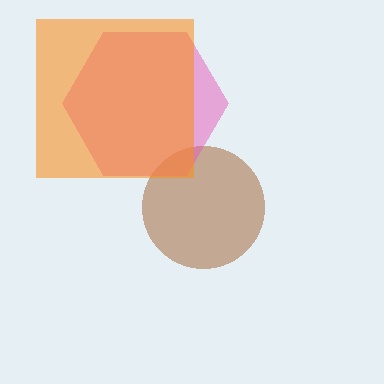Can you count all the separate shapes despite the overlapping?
Yes, there are 3 separate shapes.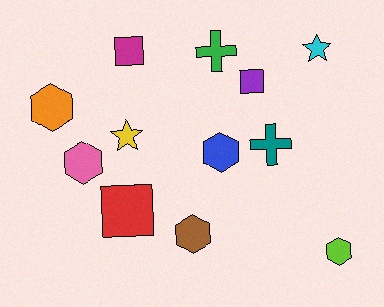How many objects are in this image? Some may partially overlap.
There are 12 objects.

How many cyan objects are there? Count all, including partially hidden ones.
There is 1 cyan object.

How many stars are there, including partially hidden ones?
There are 2 stars.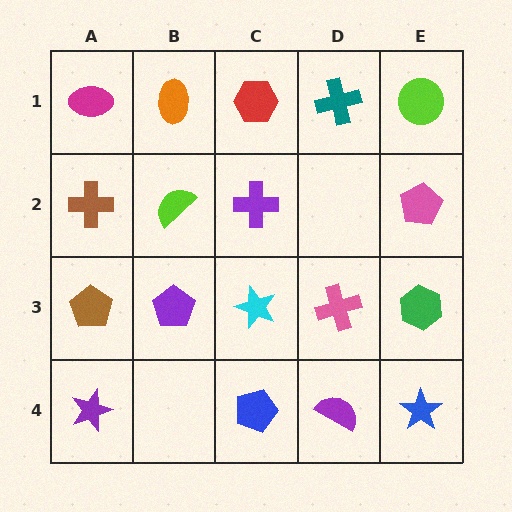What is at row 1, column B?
An orange ellipse.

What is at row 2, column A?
A brown cross.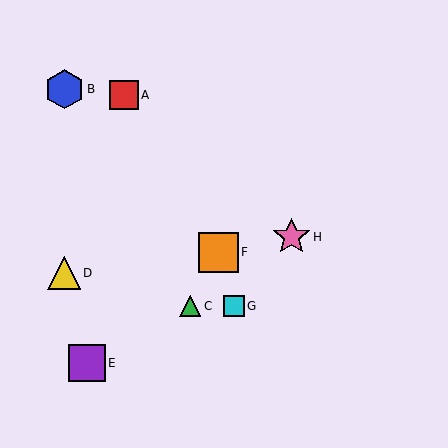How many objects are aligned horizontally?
2 objects (C, G) are aligned horizontally.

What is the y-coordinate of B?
Object B is at y≈89.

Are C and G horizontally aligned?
Yes, both are at y≈306.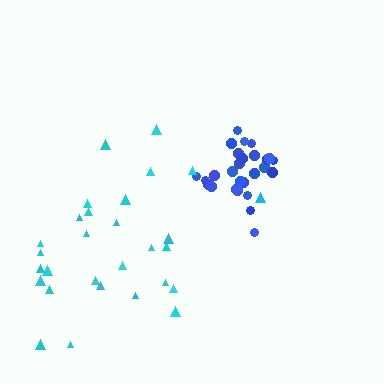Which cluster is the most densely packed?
Blue.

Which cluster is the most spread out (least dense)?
Cyan.